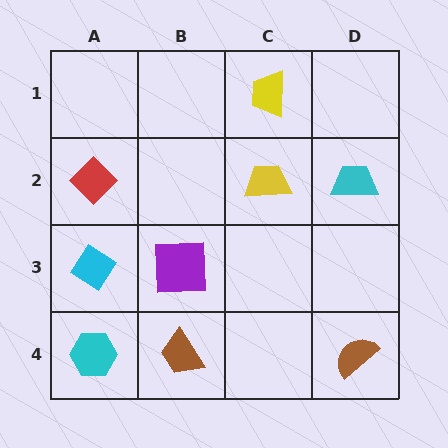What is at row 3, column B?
A purple square.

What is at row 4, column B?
A brown trapezoid.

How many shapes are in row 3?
2 shapes.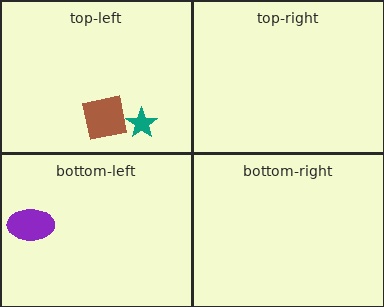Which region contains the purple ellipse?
The bottom-left region.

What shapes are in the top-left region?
The brown square, the teal star.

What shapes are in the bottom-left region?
The purple ellipse.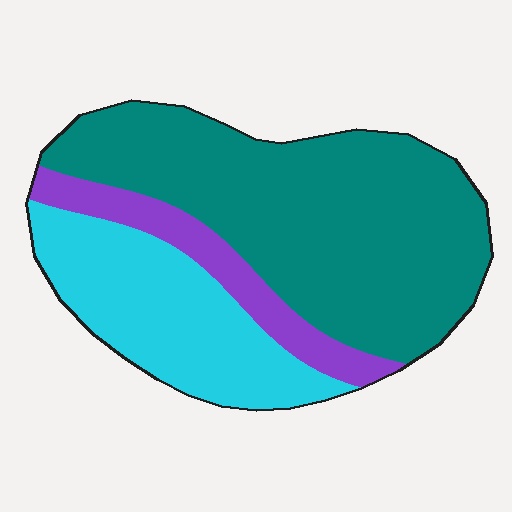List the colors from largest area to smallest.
From largest to smallest: teal, cyan, purple.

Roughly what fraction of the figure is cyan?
Cyan takes up about one quarter (1/4) of the figure.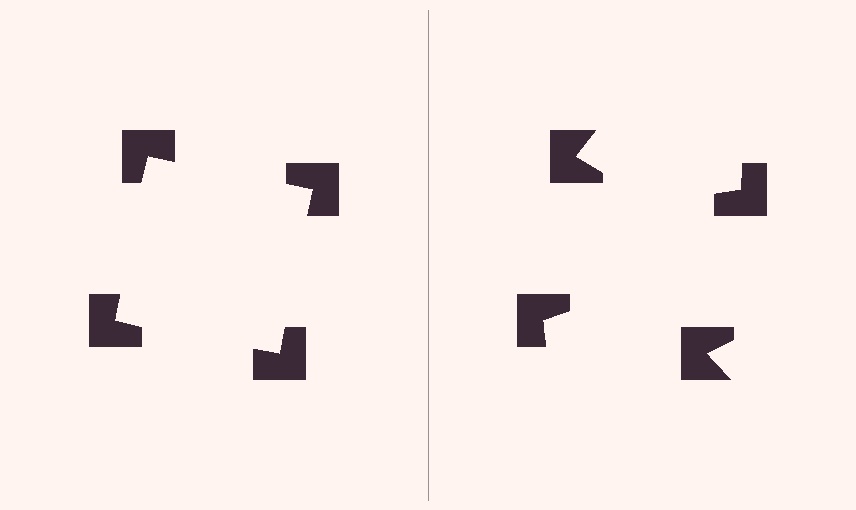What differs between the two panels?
The notched squares are positioned identically on both sides; only the wedge orientations differ. On the left they align to a square; on the right they are misaligned.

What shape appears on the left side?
An illusory square.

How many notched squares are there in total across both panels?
8 — 4 on each side.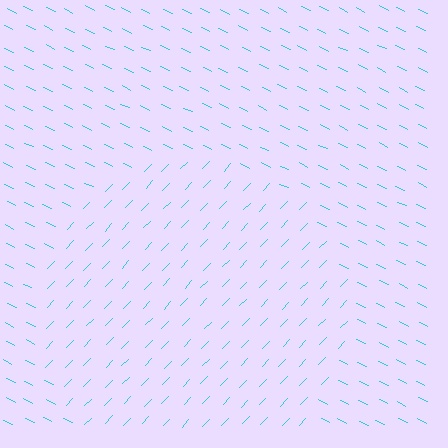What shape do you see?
I see a circle.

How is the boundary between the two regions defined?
The boundary is defined purely by a change in line orientation (approximately 71 degrees difference). All lines are the same color and thickness.